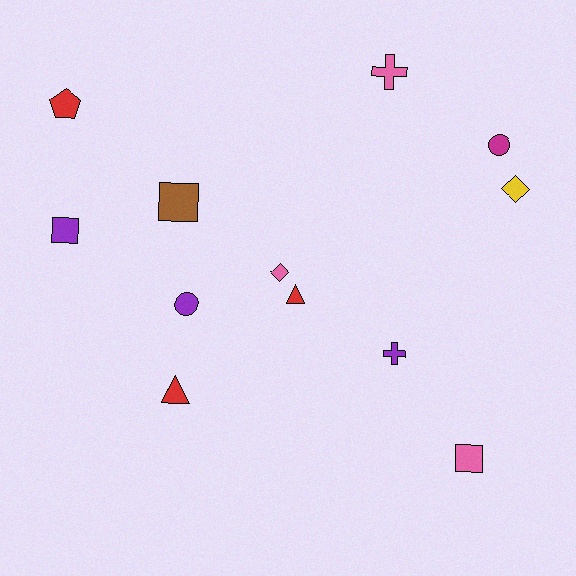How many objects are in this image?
There are 12 objects.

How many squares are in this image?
There are 3 squares.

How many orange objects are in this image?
There are no orange objects.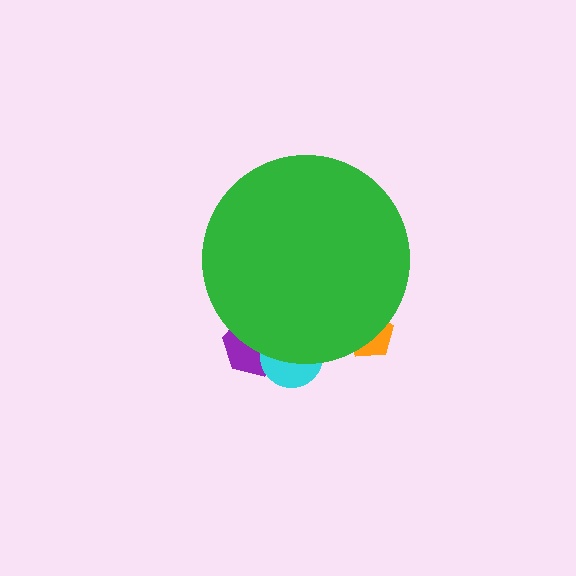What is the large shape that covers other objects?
A green circle.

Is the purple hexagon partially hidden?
Yes, the purple hexagon is partially hidden behind the green circle.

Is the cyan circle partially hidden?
Yes, the cyan circle is partially hidden behind the green circle.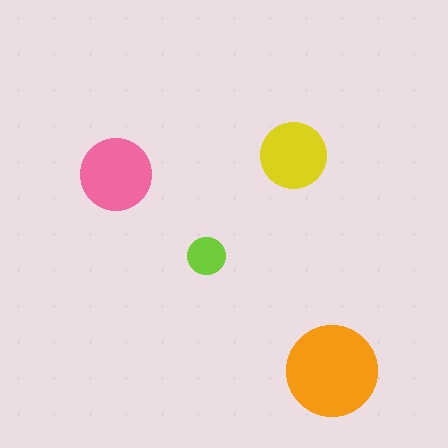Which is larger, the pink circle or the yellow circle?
The pink one.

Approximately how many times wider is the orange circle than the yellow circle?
About 1.5 times wider.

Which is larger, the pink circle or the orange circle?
The orange one.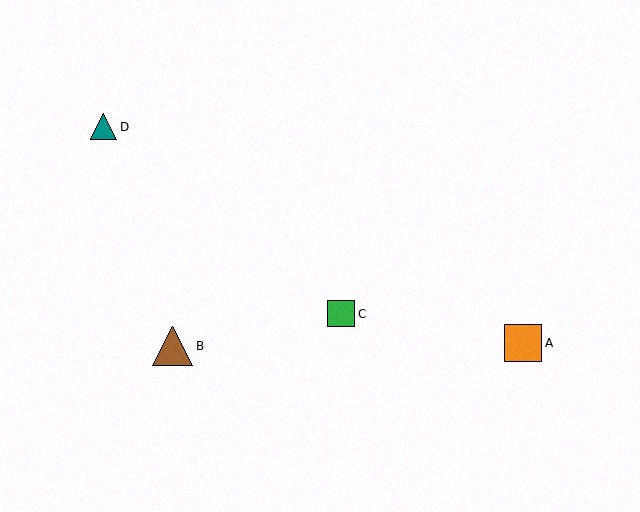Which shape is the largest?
The brown triangle (labeled B) is the largest.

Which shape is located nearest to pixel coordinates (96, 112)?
The teal triangle (labeled D) at (103, 127) is nearest to that location.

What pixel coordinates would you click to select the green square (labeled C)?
Click at (341, 314) to select the green square C.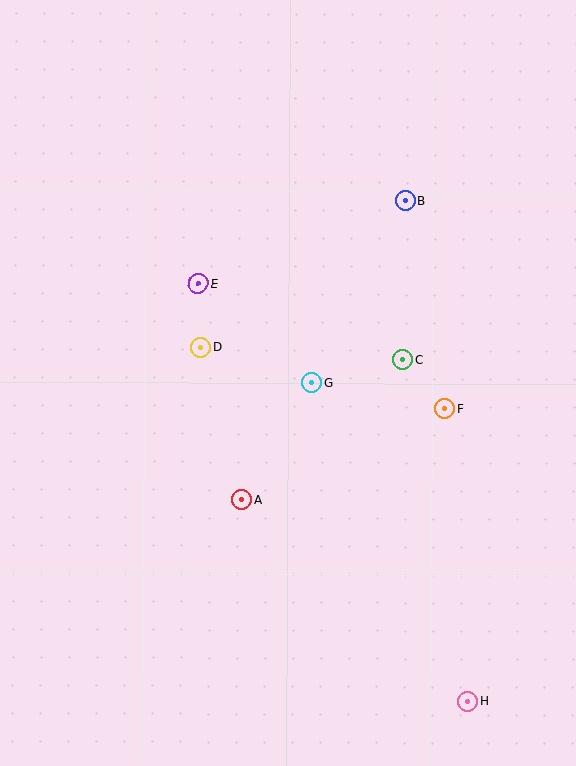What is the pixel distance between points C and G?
The distance between C and G is 94 pixels.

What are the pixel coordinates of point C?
Point C is at (403, 359).